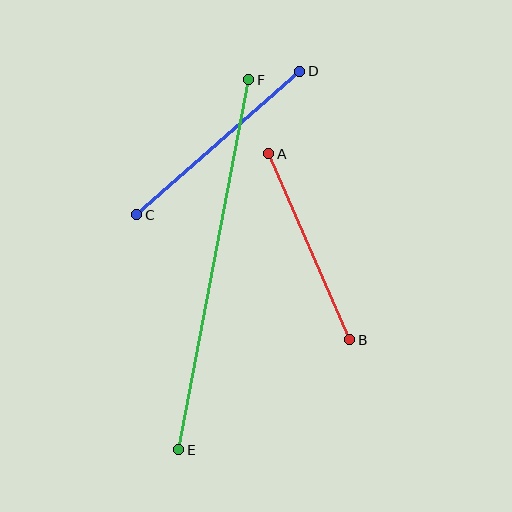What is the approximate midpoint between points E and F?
The midpoint is at approximately (214, 265) pixels.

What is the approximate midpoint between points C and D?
The midpoint is at approximately (218, 143) pixels.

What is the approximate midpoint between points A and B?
The midpoint is at approximately (309, 247) pixels.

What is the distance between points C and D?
The distance is approximately 217 pixels.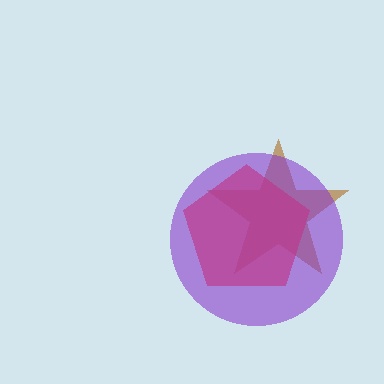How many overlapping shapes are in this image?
There are 3 overlapping shapes in the image.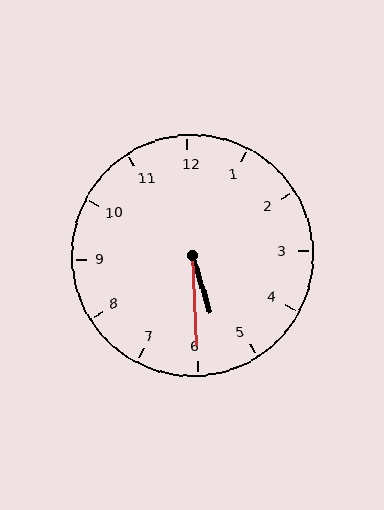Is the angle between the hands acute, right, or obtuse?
It is acute.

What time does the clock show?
5:30.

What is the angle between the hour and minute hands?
Approximately 15 degrees.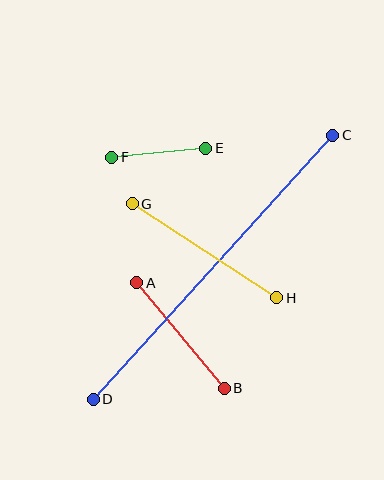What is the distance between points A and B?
The distance is approximately 137 pixels.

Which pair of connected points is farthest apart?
Points C and D are farthest apart.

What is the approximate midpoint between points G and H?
The midpoint is at approximately (204, 251) pixels.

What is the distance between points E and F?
The distance is approximately 94 pixels.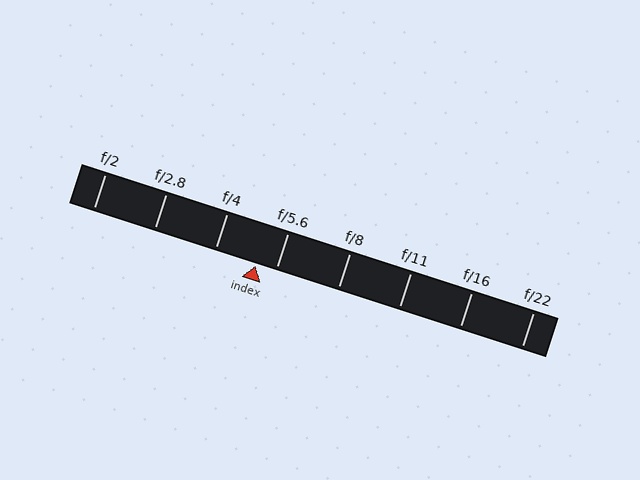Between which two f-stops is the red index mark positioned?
The index mark is between f/4 and f/5.6.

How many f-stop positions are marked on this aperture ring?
There are 8 f-stop positions marked.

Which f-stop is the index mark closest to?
The index mark is closest to f/5.6.